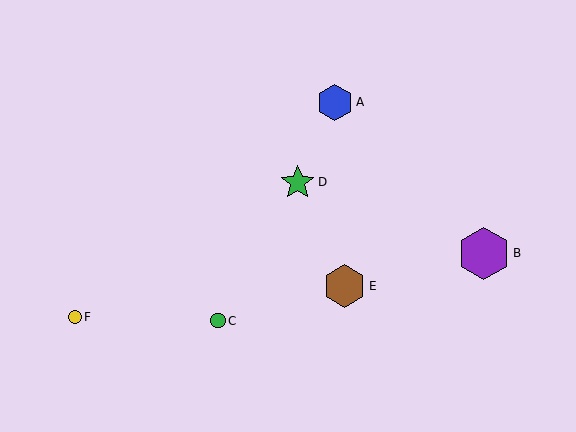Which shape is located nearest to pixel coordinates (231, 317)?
The green circle (labeled C) at (218, 321) is nearest to that location.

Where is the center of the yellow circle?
The center of the yellow circle is at (75, 317).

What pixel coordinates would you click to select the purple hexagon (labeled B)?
Click at (484, 253) to select the purple hexagon B.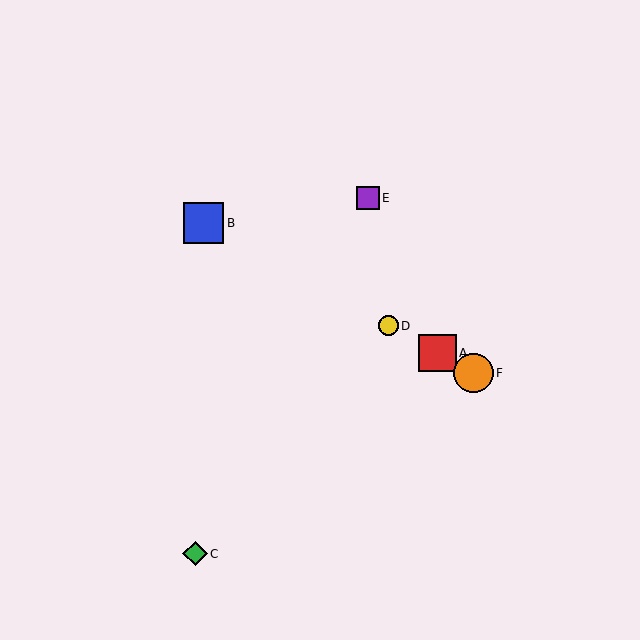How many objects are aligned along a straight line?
4 objects (A, B, D, F) are aligned along a straight line.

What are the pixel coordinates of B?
Object B is at (203, 223).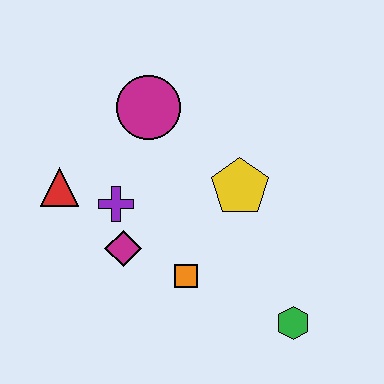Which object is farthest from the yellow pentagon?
The red triangle is farthest from the yellow pentagon.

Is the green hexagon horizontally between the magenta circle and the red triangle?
No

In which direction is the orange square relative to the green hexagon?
The orange square is to the left of the green hexagon.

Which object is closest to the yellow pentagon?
The orange square is closest to the yellow pentagon.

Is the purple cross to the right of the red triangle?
Yes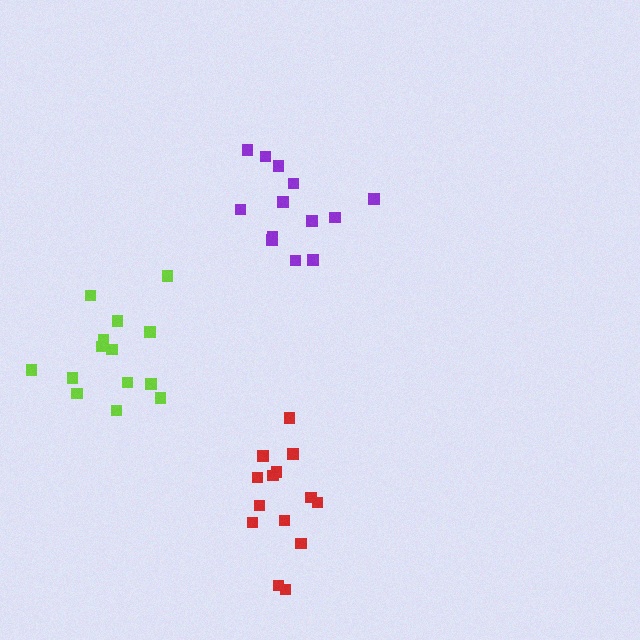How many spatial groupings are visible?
There are 3 spatial groupings.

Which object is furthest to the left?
The lime cluster is leftmost.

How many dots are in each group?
Group 1: 14 dots, Group 2: 13 dots, Group 3: 14 dots (41 total).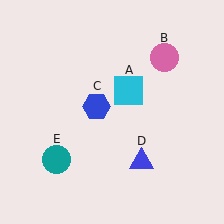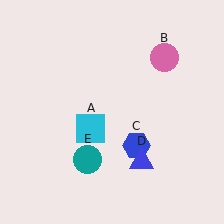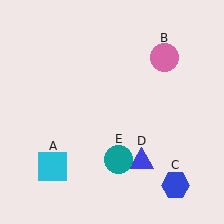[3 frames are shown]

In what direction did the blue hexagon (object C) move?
The blue hexagon (object C) moved down and to the right.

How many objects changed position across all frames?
3 objects changed position: cyan square (object A), blue hexagon (object C), teal circle (object E).